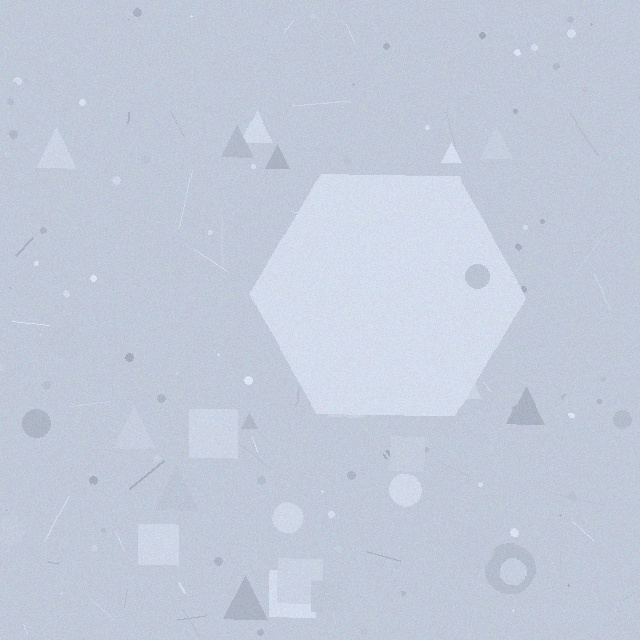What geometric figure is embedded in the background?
A hexagon is embedded in the background.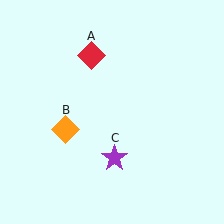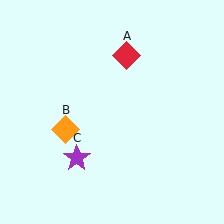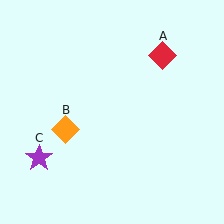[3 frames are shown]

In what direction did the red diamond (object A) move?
The red diamond (object A) moved right.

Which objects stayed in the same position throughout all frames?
Orange diamond (object B) remained stationary.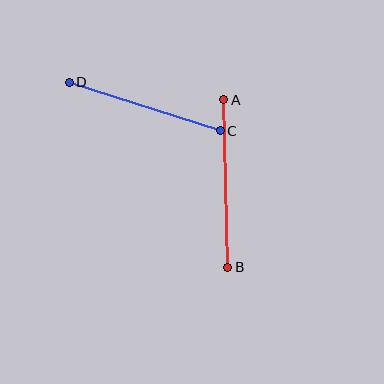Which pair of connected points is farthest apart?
Points A and B are farthest apart.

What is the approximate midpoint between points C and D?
The midpoint is at approximately (145, 107) pixels.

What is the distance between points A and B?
The distance is approximately 168 pixels.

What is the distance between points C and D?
The distance is approximately 158 pixels.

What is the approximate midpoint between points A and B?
The midpoint is at approximately (226, 183) pixels.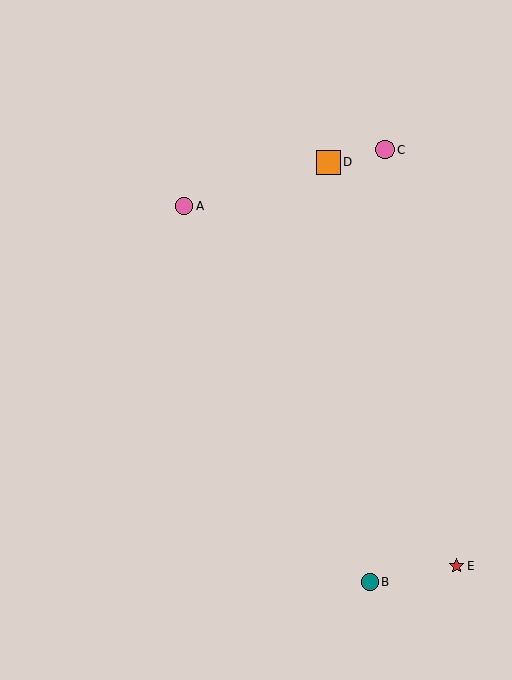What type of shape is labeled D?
Shape D is an orange square.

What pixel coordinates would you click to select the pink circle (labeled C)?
Click at (385, 150) to select the pink circle C.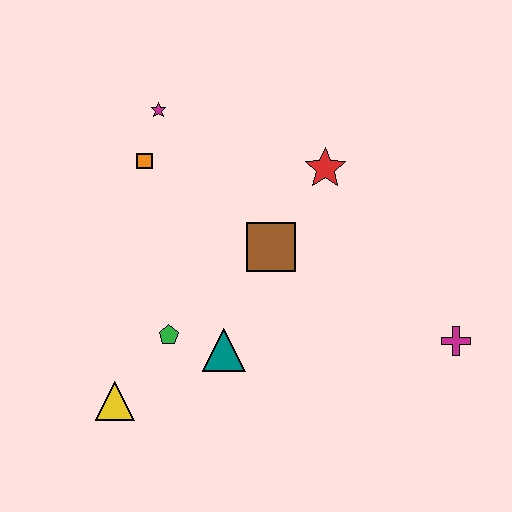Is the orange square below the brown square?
No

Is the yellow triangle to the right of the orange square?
No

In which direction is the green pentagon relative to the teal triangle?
The green pentagon is to the left of the teal triangle.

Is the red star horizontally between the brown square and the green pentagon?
No